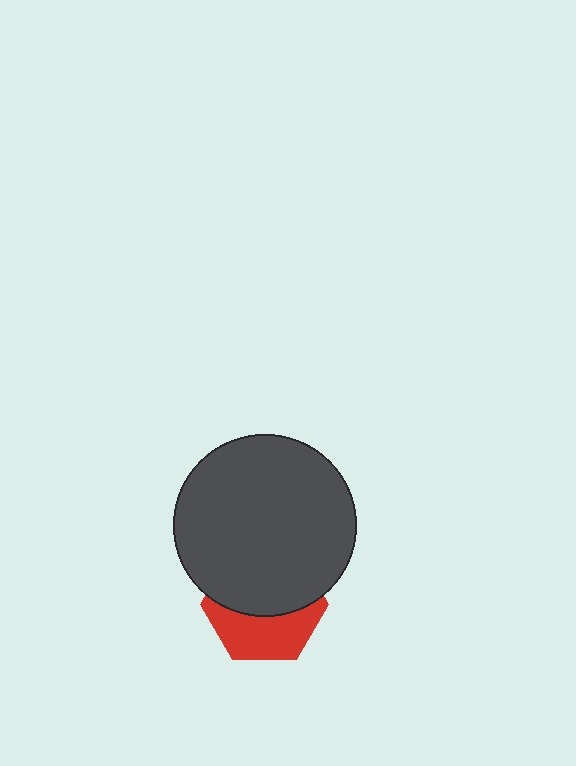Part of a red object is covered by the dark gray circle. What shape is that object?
It is a hexagon.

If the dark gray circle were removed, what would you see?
You would see the complete red hexagon.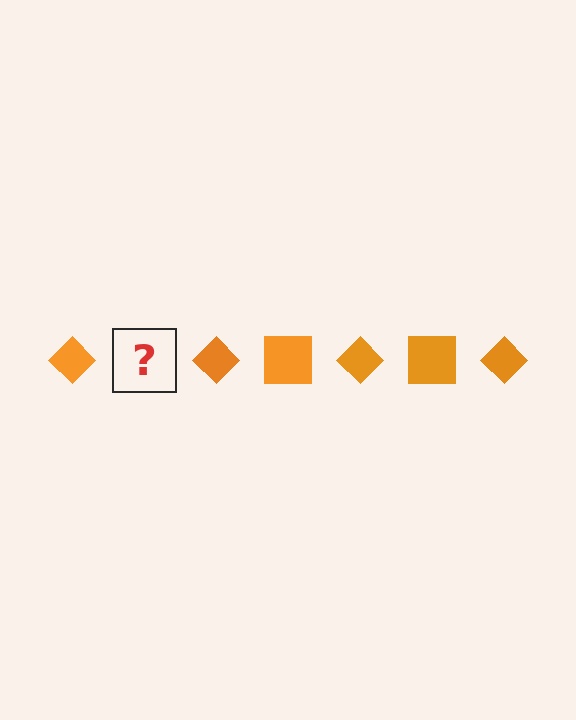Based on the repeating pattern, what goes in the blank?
The blank should be an orange square.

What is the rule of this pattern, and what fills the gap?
The rule is that the pattern cycles through diamond, square shapes in orange. The gap should be filled with an orange square.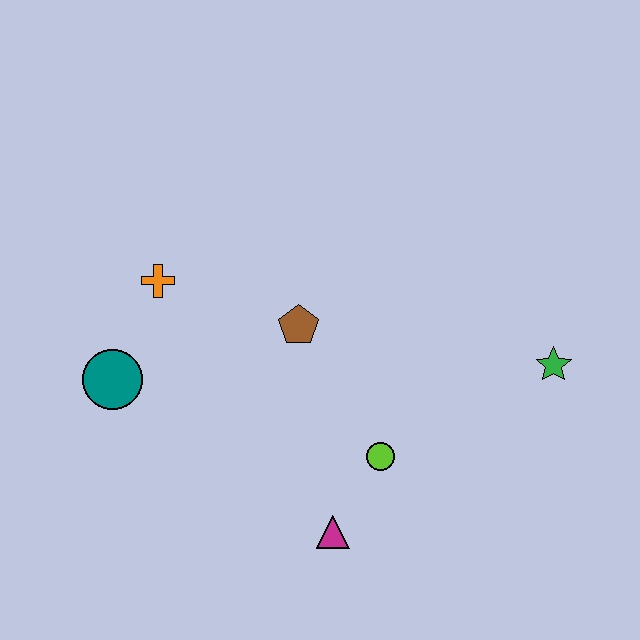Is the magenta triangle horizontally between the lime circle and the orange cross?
Yes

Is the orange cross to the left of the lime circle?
Yes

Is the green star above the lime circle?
Yes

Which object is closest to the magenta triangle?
The lime circle is closest to the magenta triangle.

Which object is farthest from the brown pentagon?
The green star is farthest from the brown pentagon.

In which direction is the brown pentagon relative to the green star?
The brown pentagon is to the left of the green star.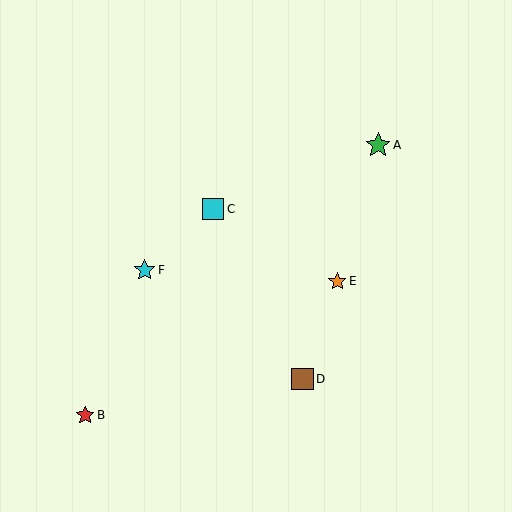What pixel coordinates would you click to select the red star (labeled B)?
Click at (85, 415) to select the red star B.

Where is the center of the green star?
The center of the green star is at (378, 145).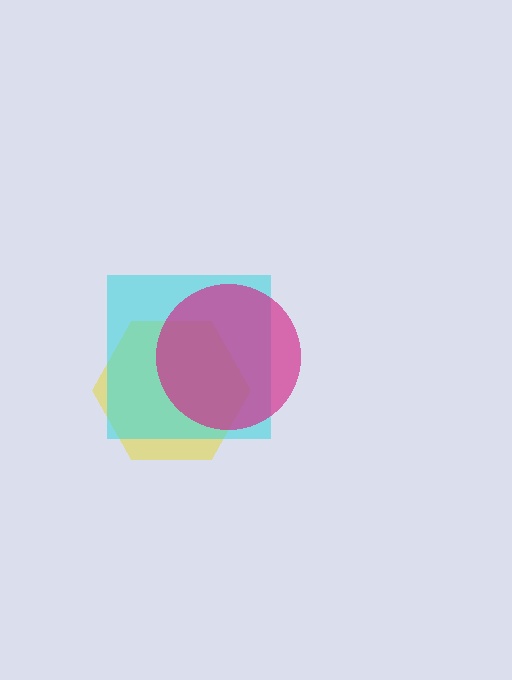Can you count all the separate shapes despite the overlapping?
Yes, there are 3 separate shapes.